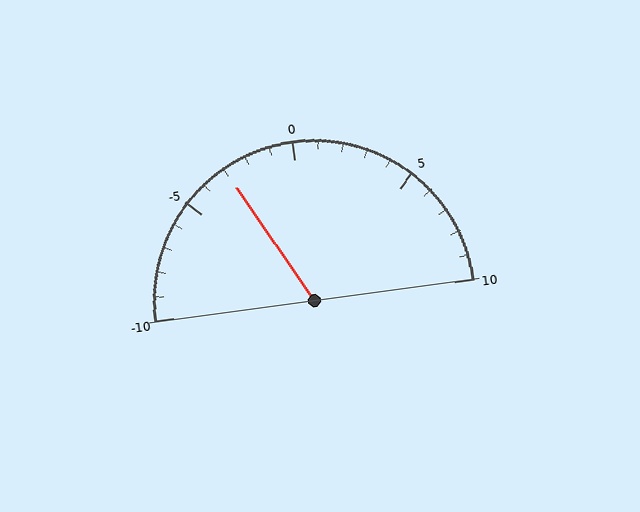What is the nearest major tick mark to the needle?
The nearest major tick mark is -5.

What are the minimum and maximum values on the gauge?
The gauge ranges from -10 to 10.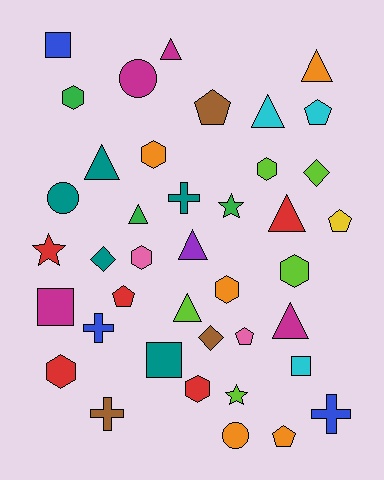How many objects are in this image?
There are 40 objects.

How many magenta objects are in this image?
There are 4 magenta objects.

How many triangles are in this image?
There are 9 triangles.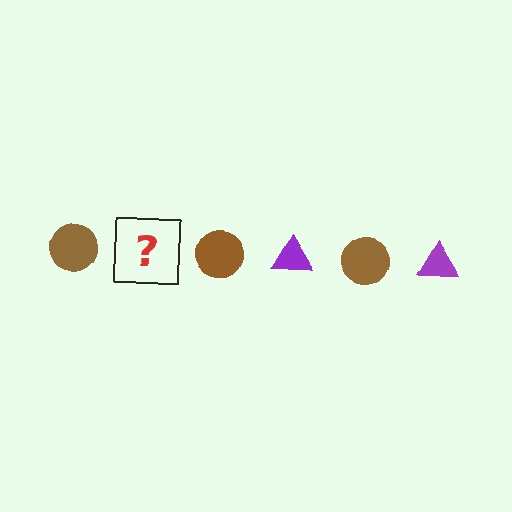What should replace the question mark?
The question mark should be replaced with a purple triangle.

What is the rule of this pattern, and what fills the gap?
The rule is that the pattern alternates between brown circle and purple triangle. The gap should be filled with a purple triangle.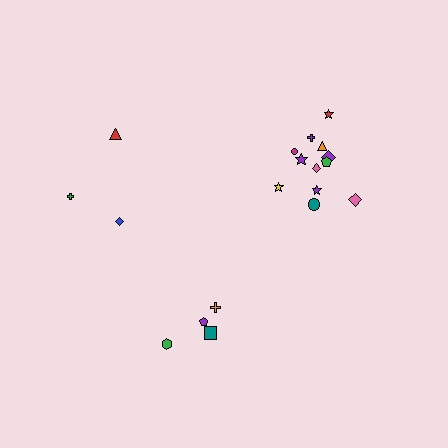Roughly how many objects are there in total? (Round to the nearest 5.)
Roughly 20 objects in total.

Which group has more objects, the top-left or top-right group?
The top-right group.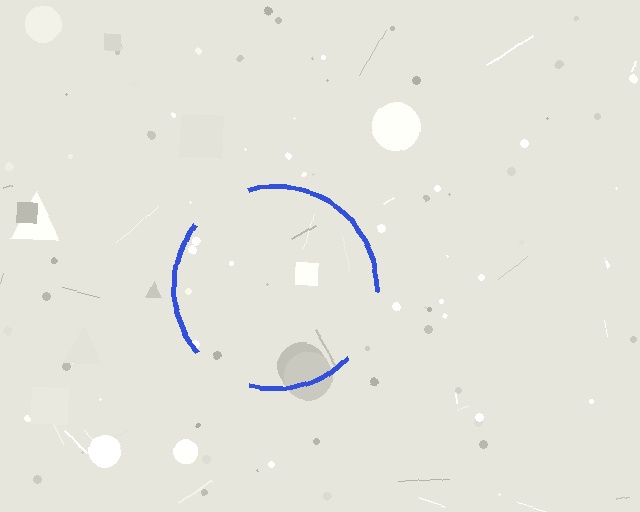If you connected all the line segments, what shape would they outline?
They would outline a circle.